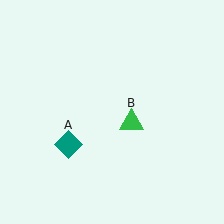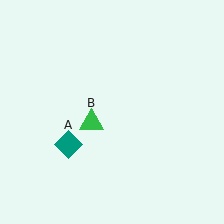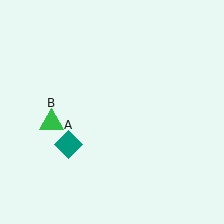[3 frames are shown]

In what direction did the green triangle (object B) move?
The green triangle (object B) moved left.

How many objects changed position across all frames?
1 object changed position: green triangle (object B).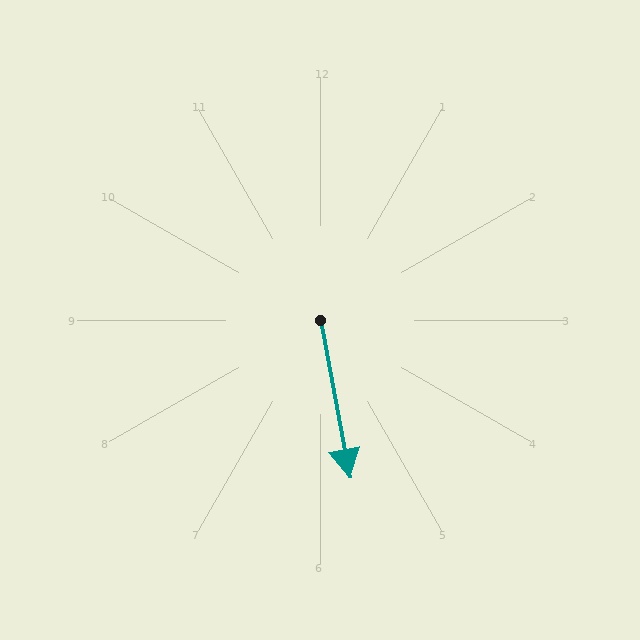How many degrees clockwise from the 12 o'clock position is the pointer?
Approximately 170 degrees.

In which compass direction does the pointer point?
South.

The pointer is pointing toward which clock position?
Roughly 6 o'clock.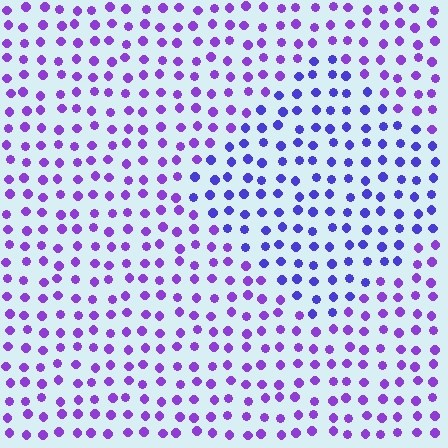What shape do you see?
I see a diamond.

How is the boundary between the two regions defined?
The boundary is defined purely by a slight shift in hue (about 28 degrees). Spacing, size, and orientation are identical on both sides.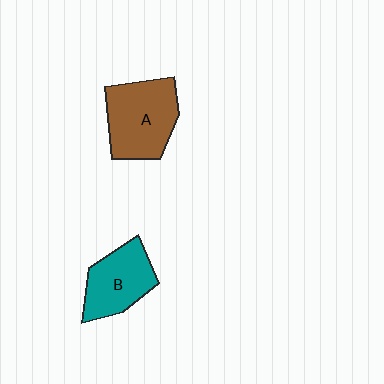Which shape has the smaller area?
Shape B (teal).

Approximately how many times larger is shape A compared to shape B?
Approximately 1.3 times.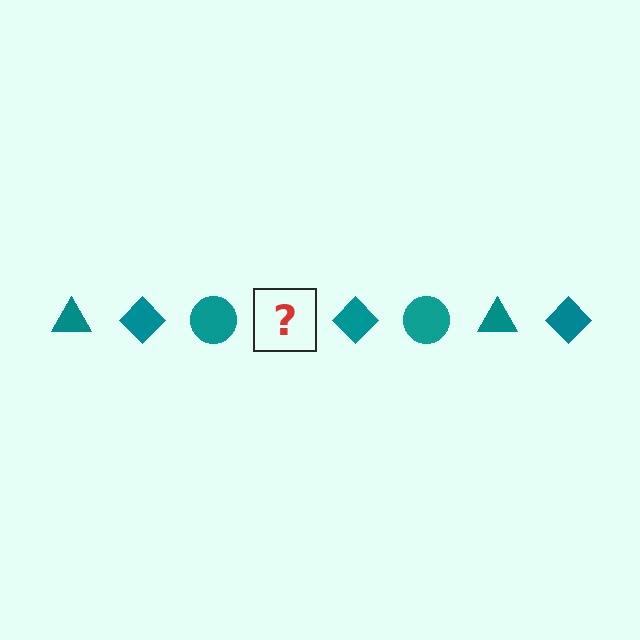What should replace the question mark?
The question mark should be replaced with a teal triangle.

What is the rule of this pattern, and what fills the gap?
The rule is that the pattern cycles through triangle, diamond, circle shapes in teal. The gap should be filled with a teal triangle.